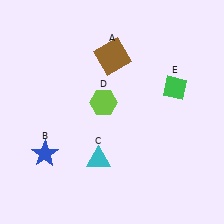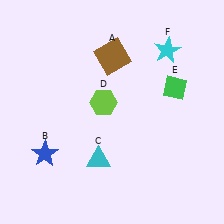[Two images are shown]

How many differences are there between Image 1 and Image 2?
There is 1 difference between the two images.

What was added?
A cyan star (F) was added in Image 2.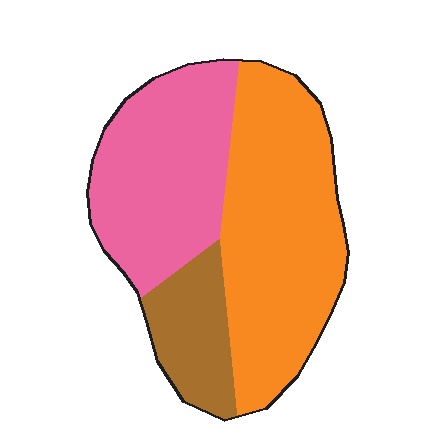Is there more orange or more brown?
Orange.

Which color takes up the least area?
Brown, at roughly 15%.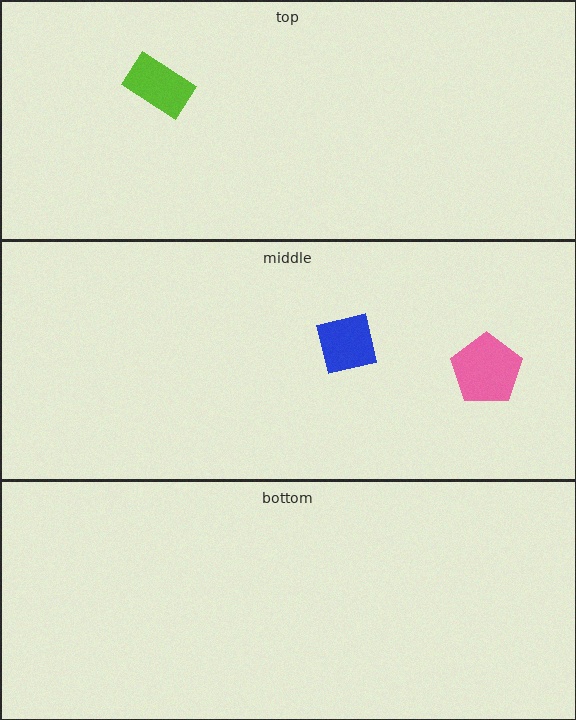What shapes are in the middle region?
The pink pentagon, the blue square.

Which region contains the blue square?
The middle region.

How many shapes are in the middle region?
2.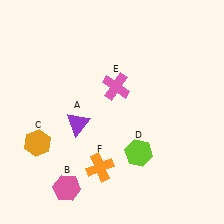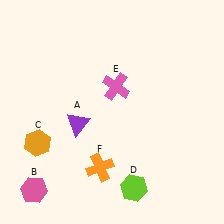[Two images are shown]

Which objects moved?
The objects that moved are: the pink hexagon (B), the lime hexagon (D).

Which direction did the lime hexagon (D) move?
The lime hexagon (D) moved down.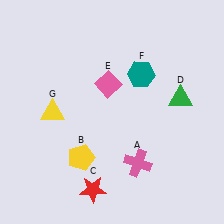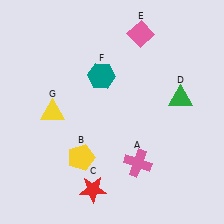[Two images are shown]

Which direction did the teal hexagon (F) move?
The teal hexagon (F) moved left.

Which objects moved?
The objects that moved are: the pink diamond (E), the teal hexagon (F).